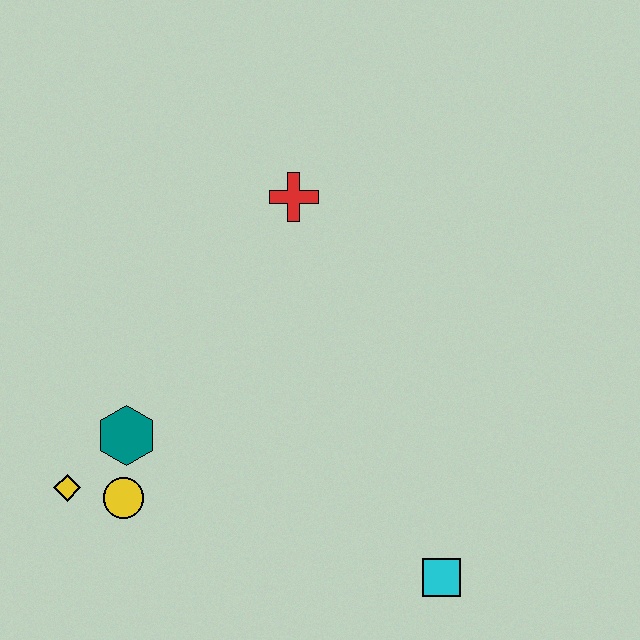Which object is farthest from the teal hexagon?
The cyan square is farthest from the teal hexagon.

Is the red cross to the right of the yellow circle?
Yes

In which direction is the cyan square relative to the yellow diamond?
The cyan square is to the right of the yellow diamond.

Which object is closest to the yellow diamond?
The yellow circle is closest to the yellow diamond.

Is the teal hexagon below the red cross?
Yes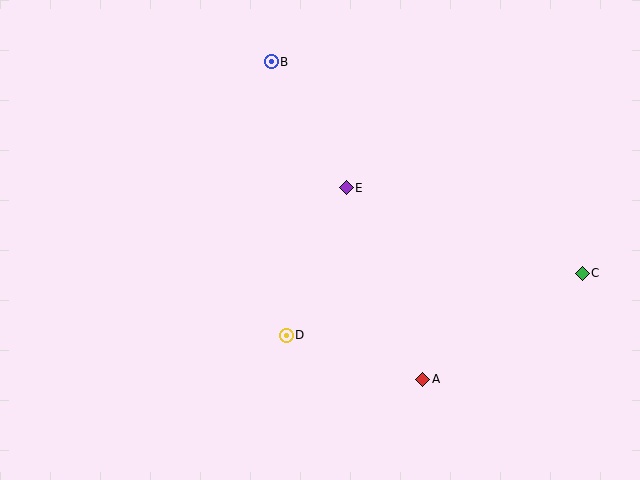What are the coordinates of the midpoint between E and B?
The midpoint between E and B is at (309, 125).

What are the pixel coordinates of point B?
Point B is at (271, 62).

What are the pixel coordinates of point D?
Point D is at (286, 335).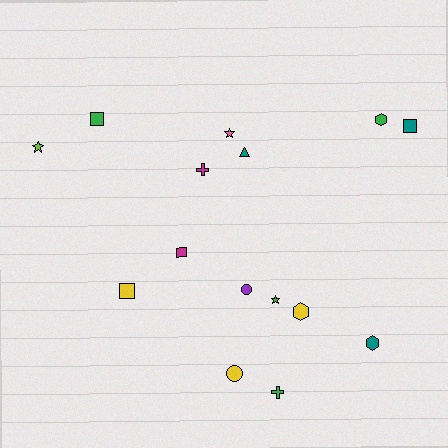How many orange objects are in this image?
There are no orange objects.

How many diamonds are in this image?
There are no diamonds.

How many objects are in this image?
There are 15 objects.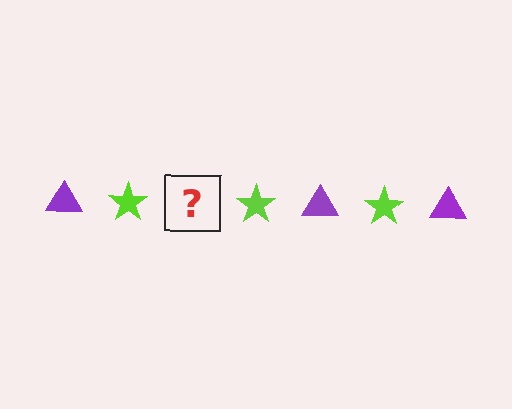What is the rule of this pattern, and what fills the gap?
The rule is that the pattern alternates between purple triangle and lime star. The gap should be filled with a purple triangle.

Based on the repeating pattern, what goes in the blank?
The blank should be a purple triangle.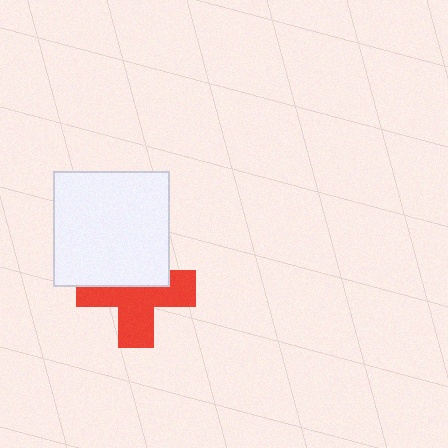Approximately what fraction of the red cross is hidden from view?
Roughly 42% of the red cross is hidden behind the white square.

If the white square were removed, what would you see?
You would see the complete red cross.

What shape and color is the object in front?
The object in front is a white square.